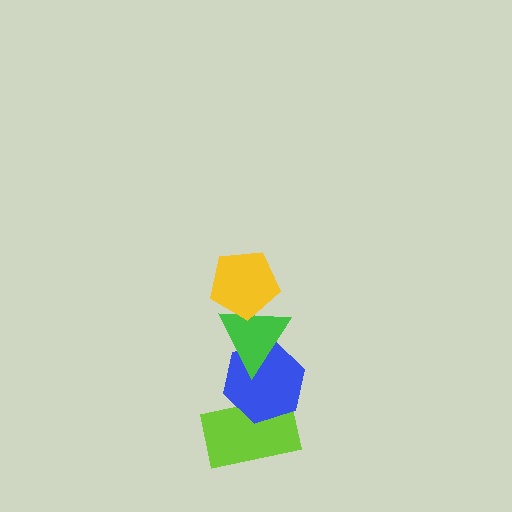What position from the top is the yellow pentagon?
The yellow pentagon is 1st from the top.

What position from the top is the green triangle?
The green triangle is 2nd from the top.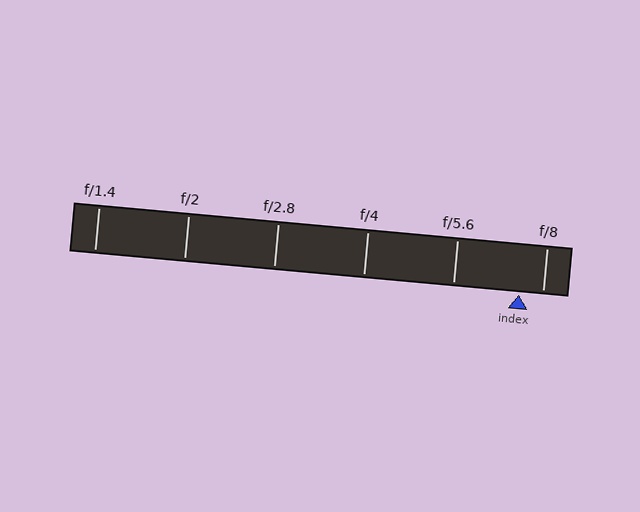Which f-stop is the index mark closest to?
The index mark is closest to f/8.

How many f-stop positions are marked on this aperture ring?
There are 6 f-stop positions marked.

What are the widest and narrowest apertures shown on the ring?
The widest aperture shown is f/1.4 and the narrowest is f/8.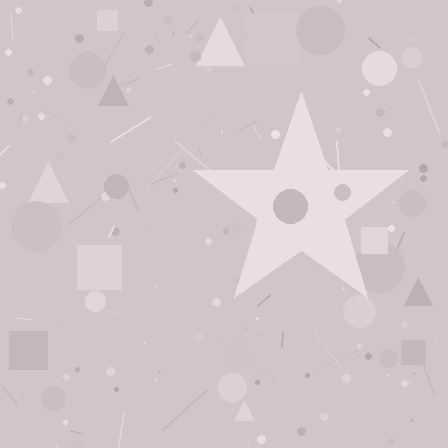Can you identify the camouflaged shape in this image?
The camouflaged shape is a star.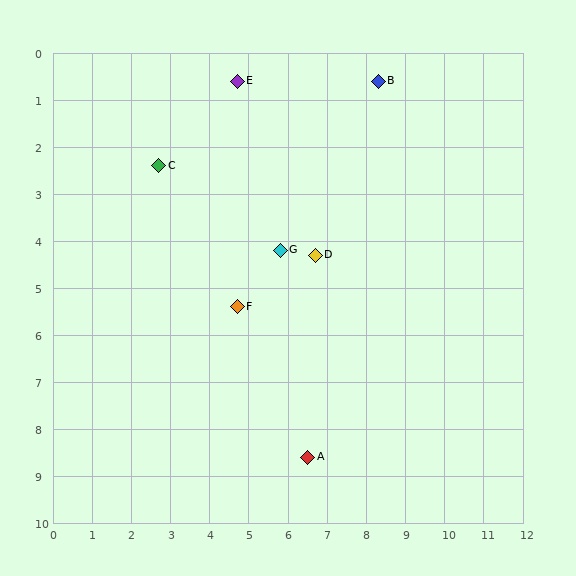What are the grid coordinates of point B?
Point B is at approximately (8.3, 0.6).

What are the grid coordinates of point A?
Point A is at approximately (6.5, 8.6).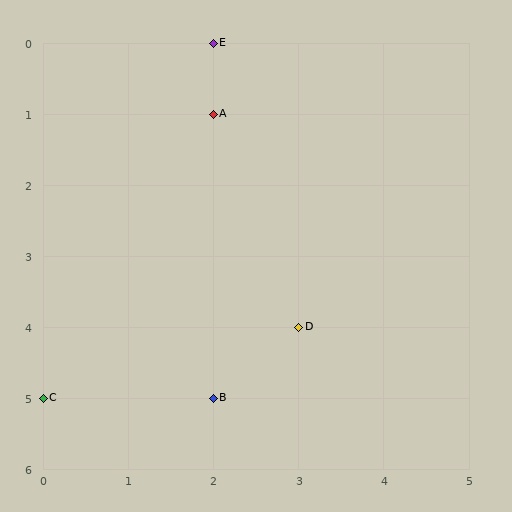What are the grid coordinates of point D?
Point D is at grid coordinates (3, 4).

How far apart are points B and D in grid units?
Points B and D are 1 column and 1 row apart (about 1.4 grid units diagonally).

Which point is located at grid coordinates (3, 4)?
Point D is at (3, 4).